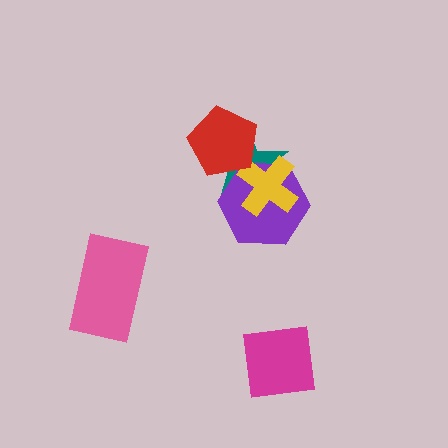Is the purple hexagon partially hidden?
Yes, it is partially covered by another shape.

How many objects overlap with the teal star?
3 objects overlap with the teal star.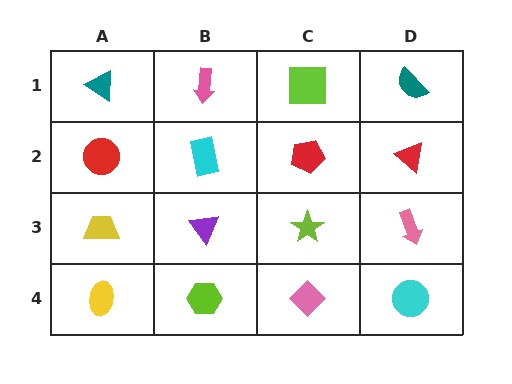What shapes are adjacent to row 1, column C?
A red pentagon (row 2, column C), a pink arrow (row 1, column B), a teal semicircle (row 1, column D).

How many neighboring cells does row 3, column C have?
4.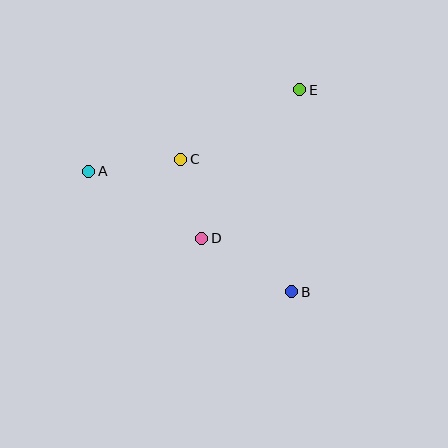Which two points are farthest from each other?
Points A and B are farthest from each other.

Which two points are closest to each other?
Points C and D are closest to each other.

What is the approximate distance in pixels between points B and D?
The distance between B and D is approximately 105 pixels.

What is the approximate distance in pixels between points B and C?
The distance between B and C is approximately 173 pixels.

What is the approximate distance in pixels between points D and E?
The distance between D and E is approximately 178 pixels.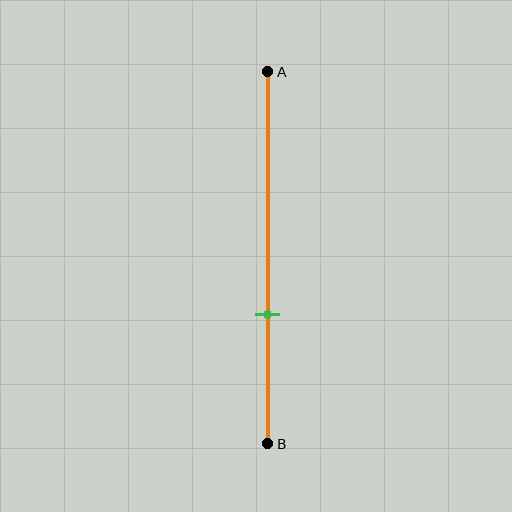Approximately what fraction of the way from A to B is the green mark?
The green mark is approximately 65% of the way from A to B.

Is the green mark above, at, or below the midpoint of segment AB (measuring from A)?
The green mark is below the midpoint of segment AB.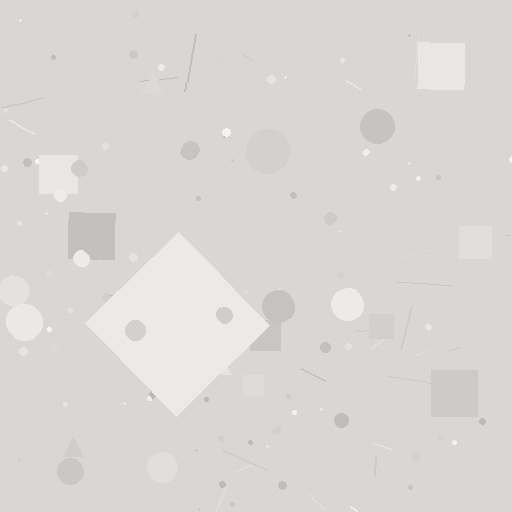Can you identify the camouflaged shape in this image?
The camouflaged shape is a diamond.